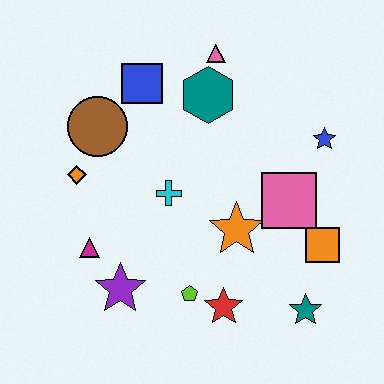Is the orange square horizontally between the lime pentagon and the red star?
No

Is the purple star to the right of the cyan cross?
No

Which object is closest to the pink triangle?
The teal hexagon is closest to the pink triangle.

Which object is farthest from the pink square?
The orange diamond is farthest from the pink square.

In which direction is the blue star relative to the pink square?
The blue star is above the pink square.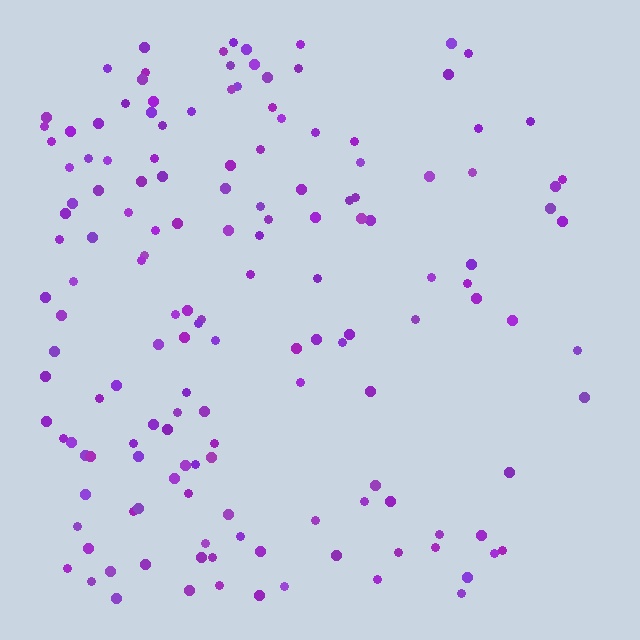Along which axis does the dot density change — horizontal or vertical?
Horizontal.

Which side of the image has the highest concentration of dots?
The left.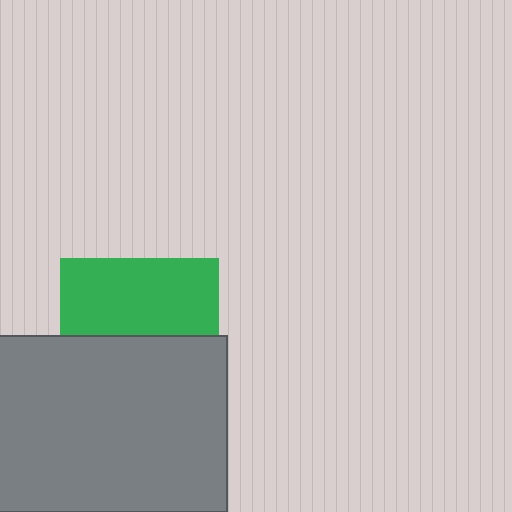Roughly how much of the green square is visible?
About half of it is visible (roughly 49%).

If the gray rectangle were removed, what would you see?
You would see the complete green square.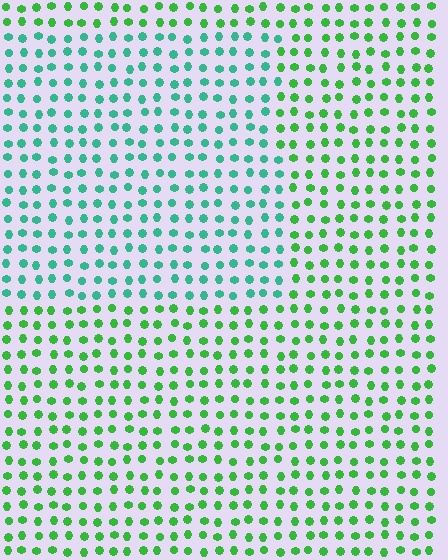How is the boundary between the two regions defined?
The boundary is defined purely by a slight shift in hue (about 39 degrees). Spacing, size, and orientation are identical on both sides.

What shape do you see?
I see a rectangle.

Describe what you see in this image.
The image is filled with small green elements in a uniform arrangement. A rectangle-shaped region is visible where the elements are tinted to a slightly different hue, forming a subtle color boundary.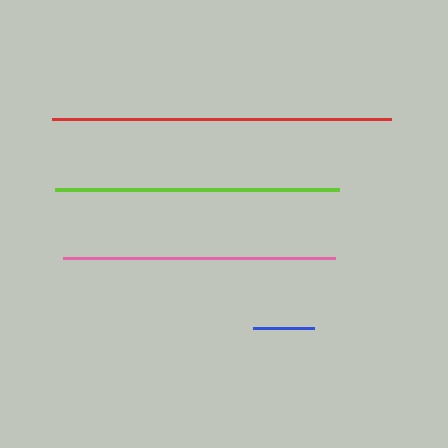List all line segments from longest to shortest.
From longest to shortest: red, lime, pink, blue.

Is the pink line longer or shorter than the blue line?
The pink line is longer than the blue line.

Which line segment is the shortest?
The blue line is the shortest at approximately 61 pixels.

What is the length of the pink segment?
The pink segment is approximately 272 pixels long.